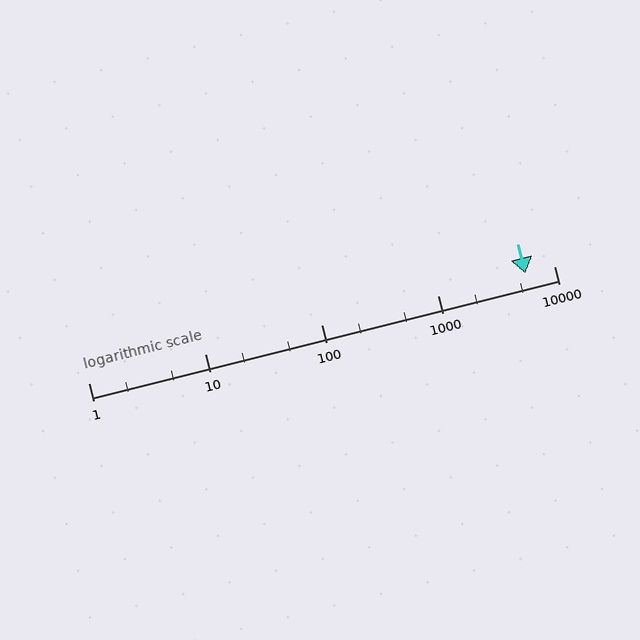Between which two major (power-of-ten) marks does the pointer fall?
The pointer is between 1000 and 10000.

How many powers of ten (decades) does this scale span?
The scale spans 4 decades, from 1 to 10000.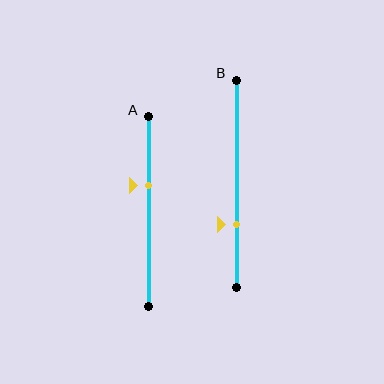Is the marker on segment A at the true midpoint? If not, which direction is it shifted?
No, the marker on segment A is shifted upward by about 14% of the segment length.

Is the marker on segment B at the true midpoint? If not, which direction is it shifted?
No, the marker on segment B is shifted downward by about 19% of the segment length.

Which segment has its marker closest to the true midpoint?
Segment A has its marker closest to the true midpoint.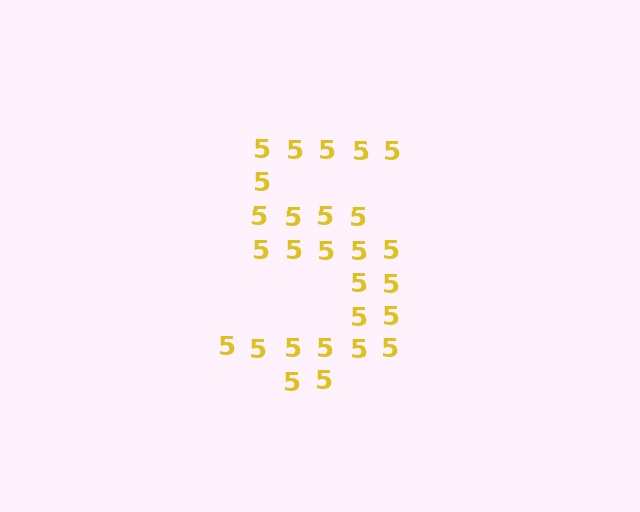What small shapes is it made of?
It is made of small digit 5's.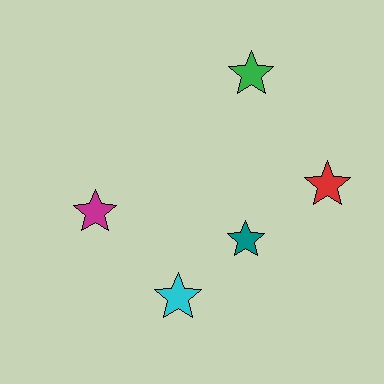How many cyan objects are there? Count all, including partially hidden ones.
There is 1 cyan object.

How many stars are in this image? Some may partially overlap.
There are 5 stars.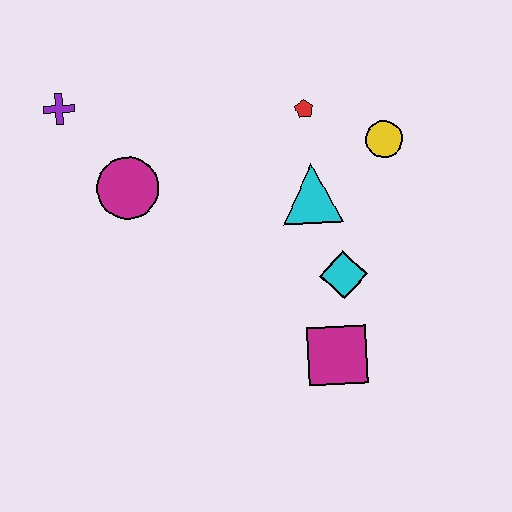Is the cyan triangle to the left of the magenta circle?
No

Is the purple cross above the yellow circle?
Yes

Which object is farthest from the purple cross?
The magenta square is farthest from the purple cross.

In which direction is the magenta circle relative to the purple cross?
The magenta circle is below the purple cross.